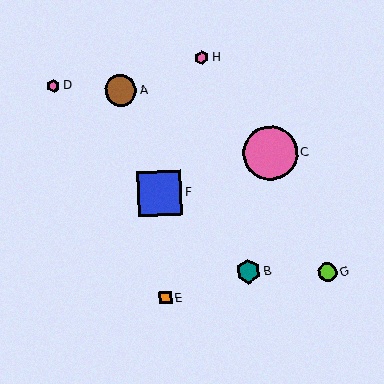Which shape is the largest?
The pink circle (labeled C) is the largest.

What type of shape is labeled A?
Shape A is a brown circle.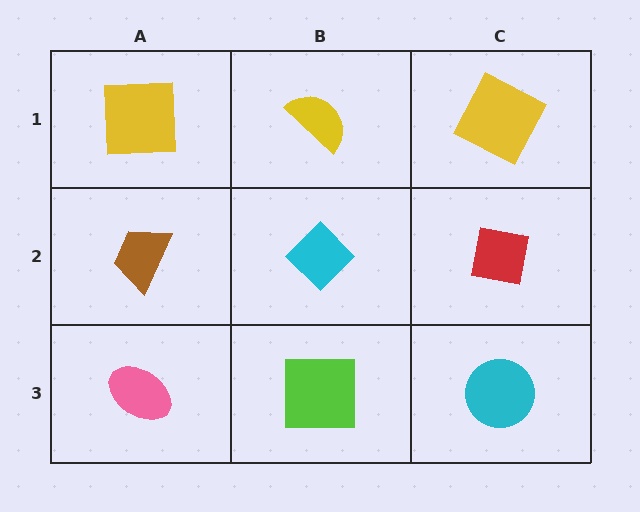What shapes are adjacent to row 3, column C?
A red square (row 2, column C), a lime square (row 3, column B).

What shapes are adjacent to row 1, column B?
A cyan diamond (row 2, column B), a yellow square (row 1, column A), a yellow square (row 1, column C).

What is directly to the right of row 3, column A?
A lime square.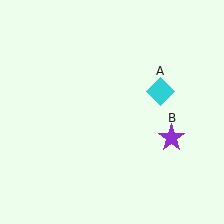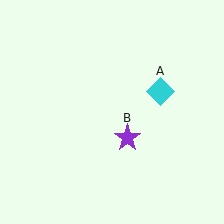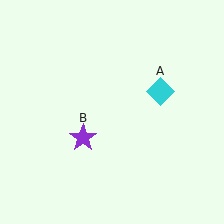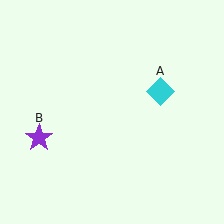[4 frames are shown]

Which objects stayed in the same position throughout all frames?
Cyan diamond (object A) remained stationary.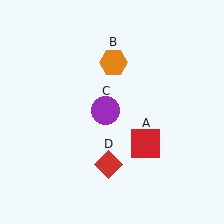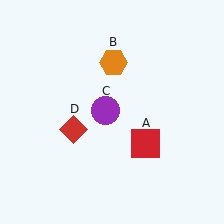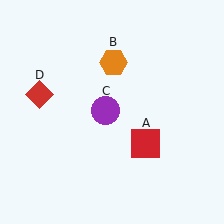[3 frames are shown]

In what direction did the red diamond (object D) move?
The red diamond (object D) moved up and to the left.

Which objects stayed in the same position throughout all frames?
Red square (object A) and orange hexagon (object B) and purple circle (object C) remained stationary.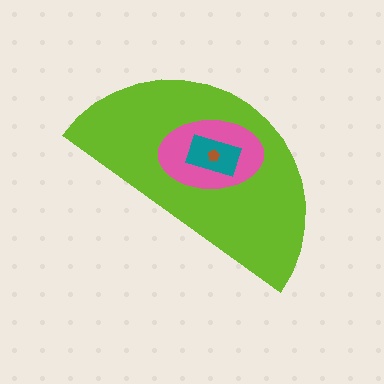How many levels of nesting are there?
4.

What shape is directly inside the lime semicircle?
The pink ellipse.